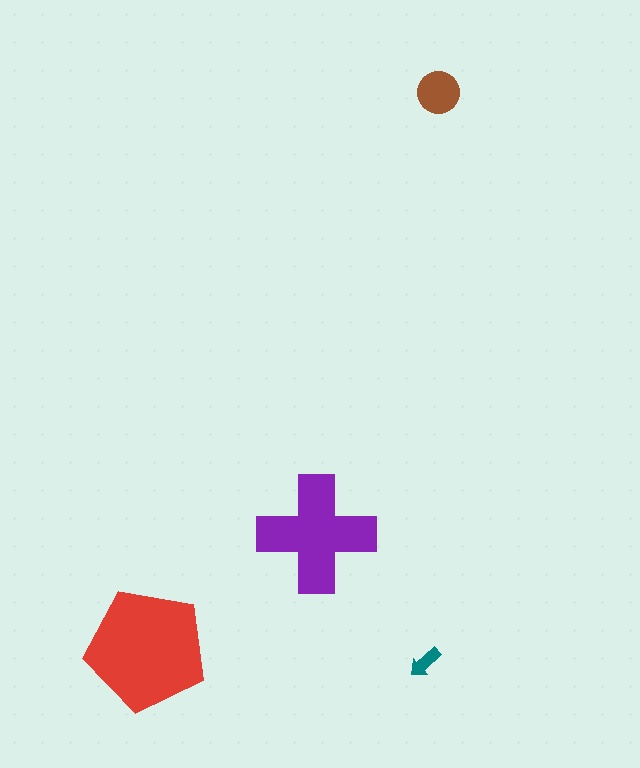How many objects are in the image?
There are 4 objects in the image.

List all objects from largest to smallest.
The red pentagon, the purple cross, the brown circle, the teal arrow.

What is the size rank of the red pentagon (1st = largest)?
1st.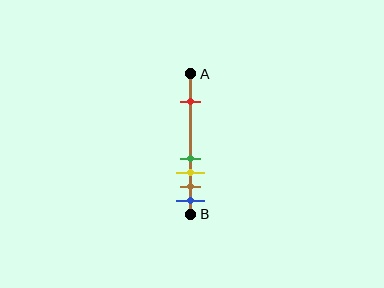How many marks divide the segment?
There are 5 marks dividing the segment.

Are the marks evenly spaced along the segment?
No, the marks are not evenly spaced.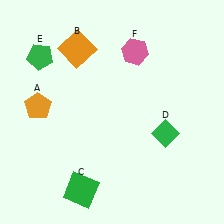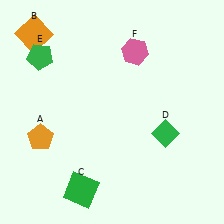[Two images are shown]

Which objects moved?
The objects that moved are: the orange pentagon (A), the orange square (B).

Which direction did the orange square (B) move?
The orange square (B) moved left.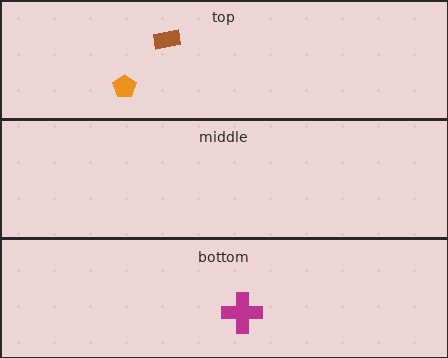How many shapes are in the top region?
2.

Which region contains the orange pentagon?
The top region.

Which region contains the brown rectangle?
The top region.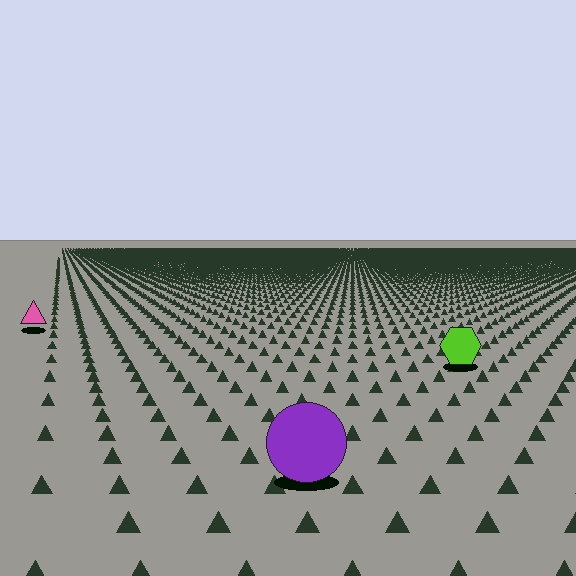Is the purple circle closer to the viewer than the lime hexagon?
Yes. The purple circle is closer — you can tell from the texture gradient: the ground texture is coarser near it.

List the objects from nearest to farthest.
From nearest to farthest: the purple circle, the lime hexagon, the pink triangle.